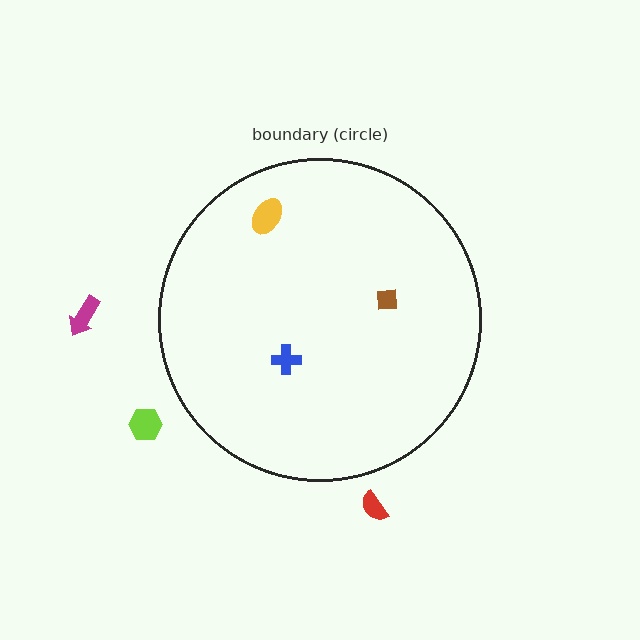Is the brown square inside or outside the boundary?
Inside.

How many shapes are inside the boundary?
3 inside, 3 outside.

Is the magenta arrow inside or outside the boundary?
Outside.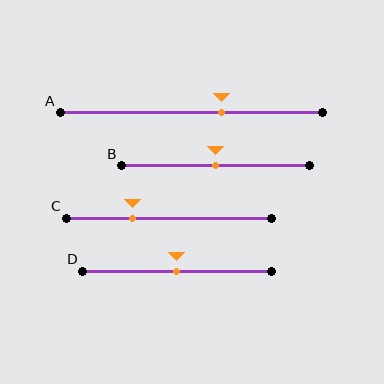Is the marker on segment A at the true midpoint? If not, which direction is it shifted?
No, the marker on segment A is shifted to the right by about 12% of the segment length.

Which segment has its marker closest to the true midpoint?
Segment B has its marker closest to the true midpoint.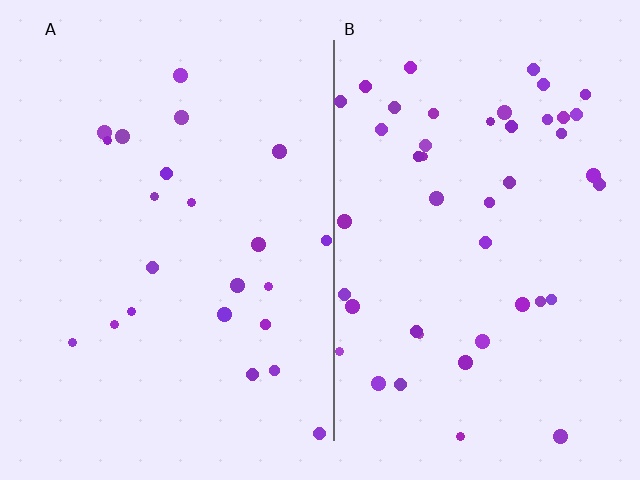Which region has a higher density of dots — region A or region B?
B (the right).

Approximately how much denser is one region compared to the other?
Approximately 2.0× — region B over region A.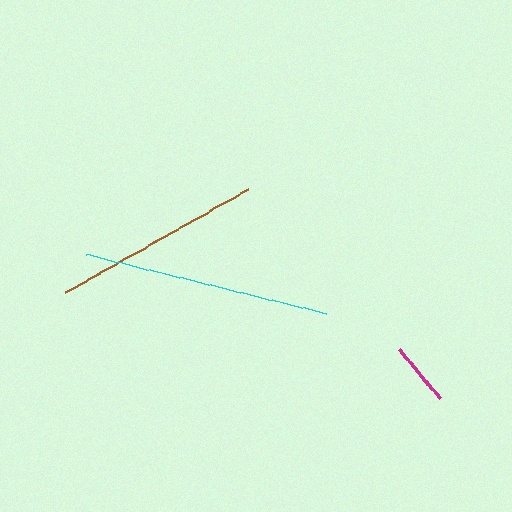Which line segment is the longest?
The cyan line is the longest at approximately 247 pixels.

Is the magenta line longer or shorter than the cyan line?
The cyan line is longer than the magenta line.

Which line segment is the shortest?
The magenta line is the shortest at approximately 63 pixels.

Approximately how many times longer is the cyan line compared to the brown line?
The cyan line is approximately 1.2 times the length of the brown line.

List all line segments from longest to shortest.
From longest to shortest: cyan, brown, magenta.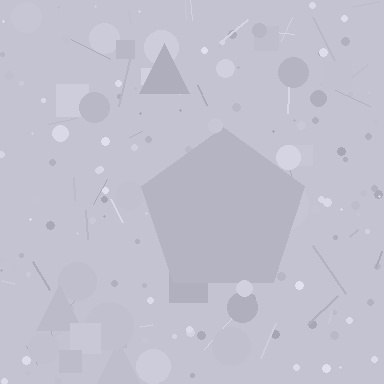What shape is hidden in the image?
A pentagon is hidden in the image.